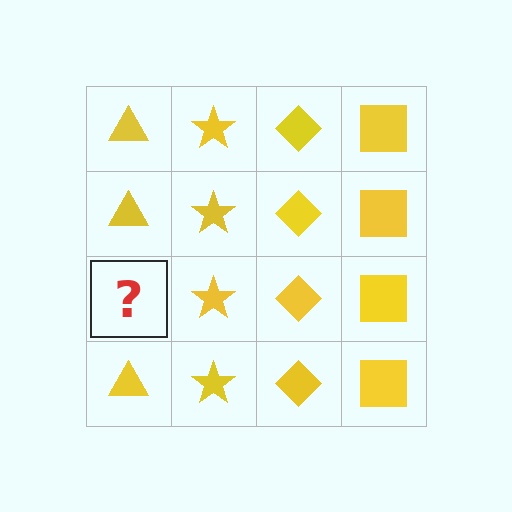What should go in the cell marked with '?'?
The missing cell should contain a yellow triangle.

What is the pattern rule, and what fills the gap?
The rule is that each column has a consistent shape. The gap should be filled with a yellow triangle.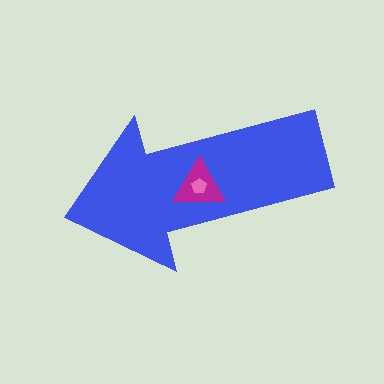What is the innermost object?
The pink pentagon.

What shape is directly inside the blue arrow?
The magenta triangle.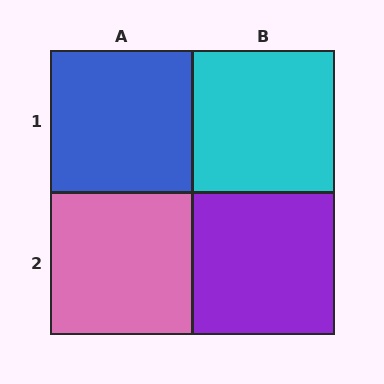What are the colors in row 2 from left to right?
Pink, purple.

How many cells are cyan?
1 cell is cyan.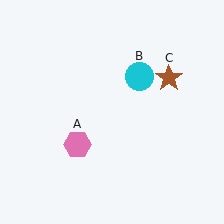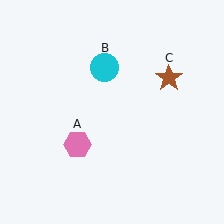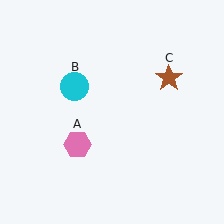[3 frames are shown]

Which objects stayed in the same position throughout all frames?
Pink hexagon (object A) and brown star (object C) remained stationary.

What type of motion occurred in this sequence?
The cyan circle (object B) rotated counterclockwise around the center of the scene.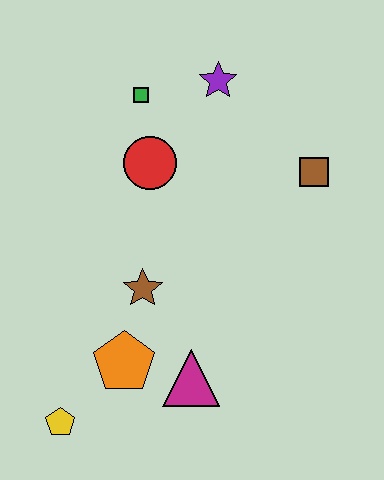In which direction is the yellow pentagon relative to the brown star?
The yellow pentagon is below the brown star.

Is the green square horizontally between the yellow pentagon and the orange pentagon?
No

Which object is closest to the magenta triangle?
The orange pentagon is closest to the magenta triangle.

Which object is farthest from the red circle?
The yellow pentagon is farthest from the red circle.